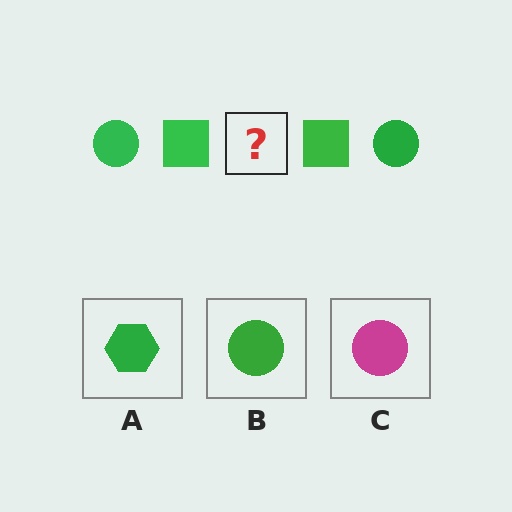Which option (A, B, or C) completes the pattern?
B.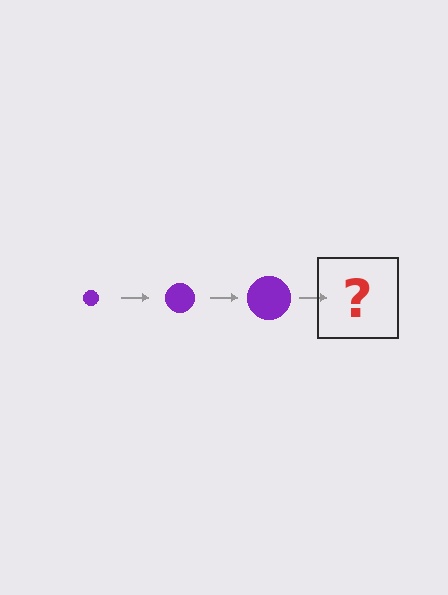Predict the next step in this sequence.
The next step is a purple circle, larger than the previous one.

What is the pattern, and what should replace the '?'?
The pattern is that the circle gets progressively larger each step. The '?' should be a purple circle, larger than the previous one.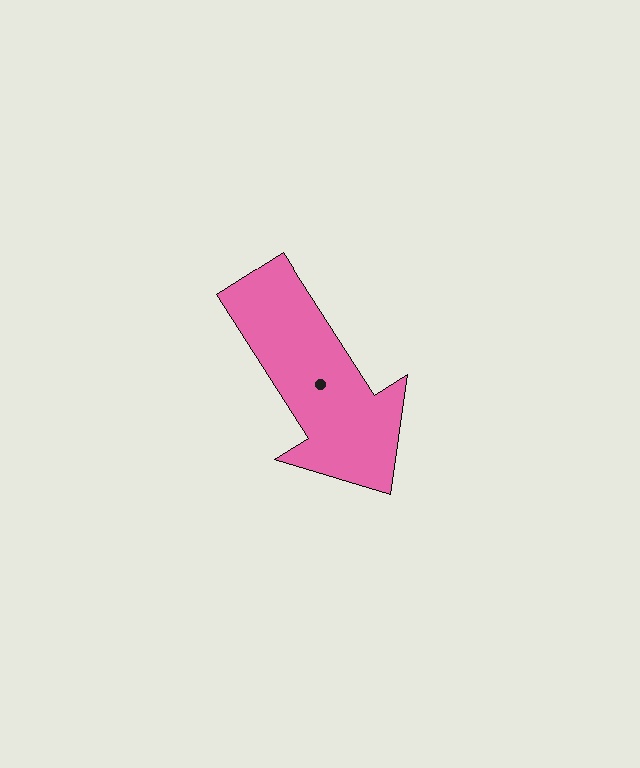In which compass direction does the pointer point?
Southeast.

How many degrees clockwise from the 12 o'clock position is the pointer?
Approximately 147 degrees.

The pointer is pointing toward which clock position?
Roughly 5 o'clock.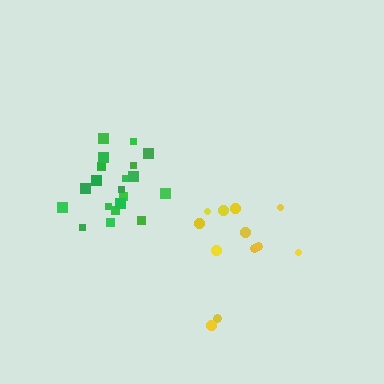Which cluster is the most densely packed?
Green.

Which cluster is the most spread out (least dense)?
Yellow.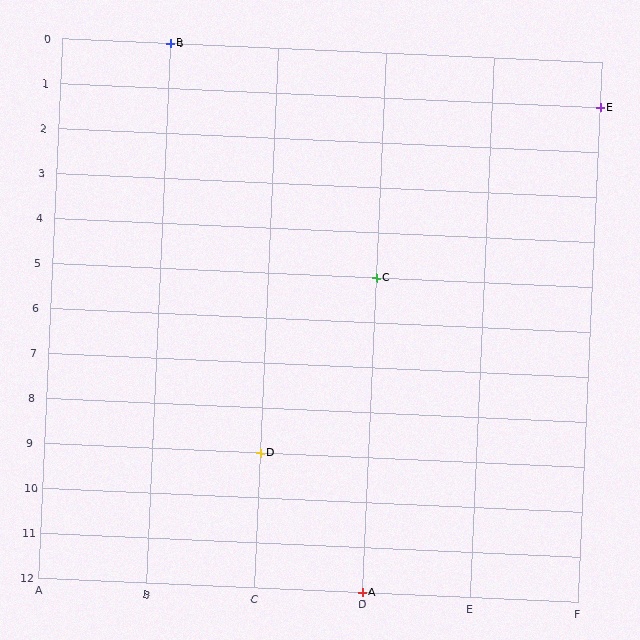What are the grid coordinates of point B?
Point B is at grid coordinates (B, 0).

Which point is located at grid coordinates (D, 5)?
Point C is at (D, 5).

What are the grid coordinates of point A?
Point A is at grid coordinates (D, 12).